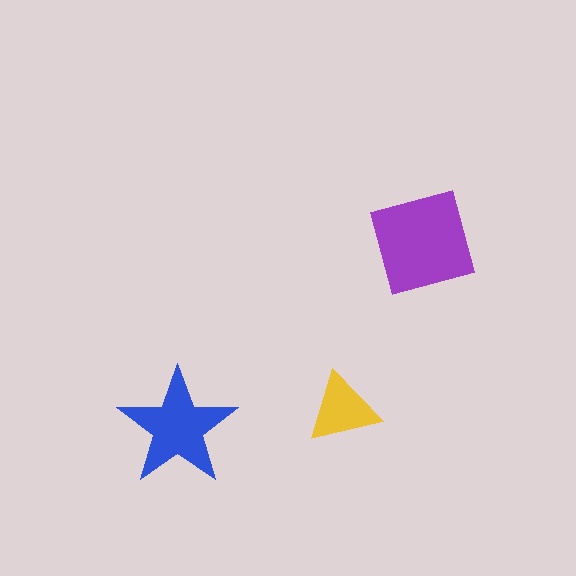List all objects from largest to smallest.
The purple square, the blue star, the yellow triangle.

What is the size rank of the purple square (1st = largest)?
1st.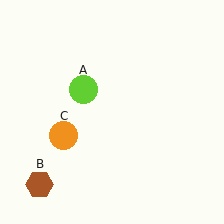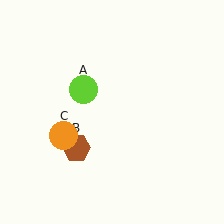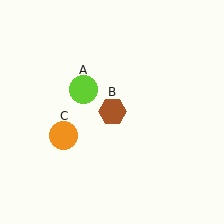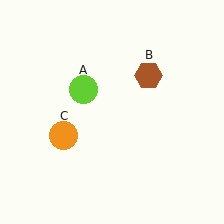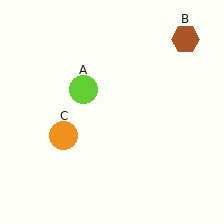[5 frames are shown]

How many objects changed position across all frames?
1 object changed position: brown hexagon (object B).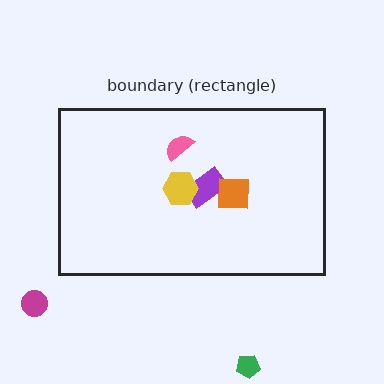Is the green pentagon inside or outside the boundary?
Outside.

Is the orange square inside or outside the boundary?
Inside.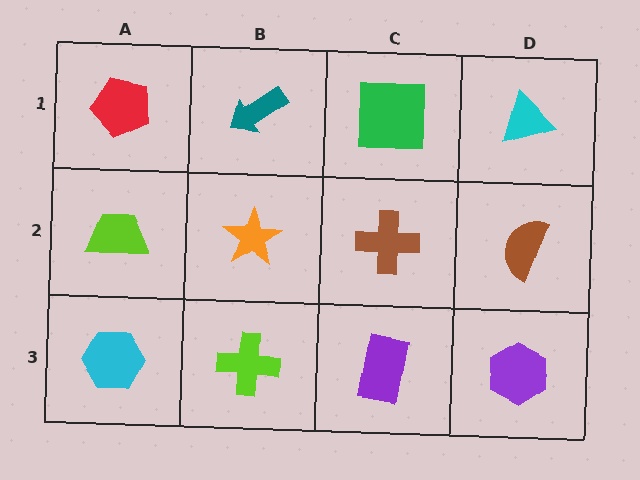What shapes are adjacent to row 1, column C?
A brown cross (row 2, column C), a teal arrow (row 1, column B), a cyan triangle (row 1, column D).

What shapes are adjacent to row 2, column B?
A teal arrow (row 1, column B), a lime cross (row 3, column B), a lime trapezoid (row 2, column A), a brown cross (row 2, column C).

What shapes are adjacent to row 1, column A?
A lime trapezoid (row 2, column A), a teal arrow (row 1, column B).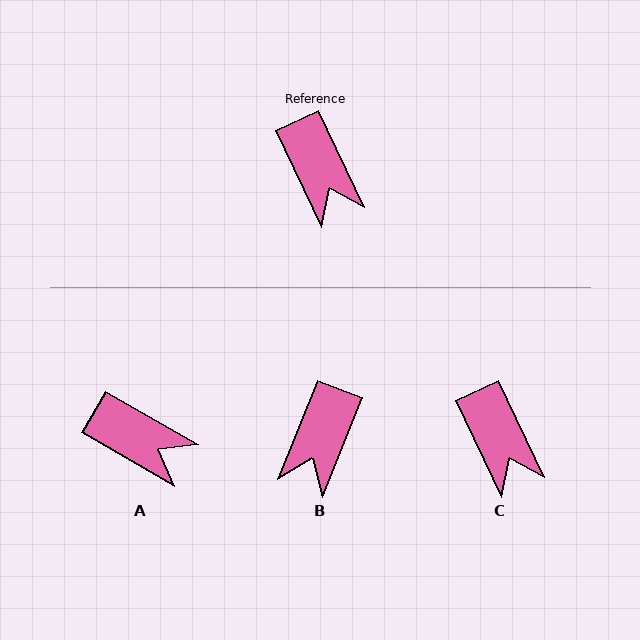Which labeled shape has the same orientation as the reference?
C.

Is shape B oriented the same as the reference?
No, it is off by about 47 degrees.